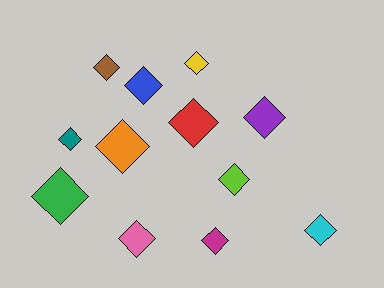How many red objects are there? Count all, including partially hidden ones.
There is 1 red object.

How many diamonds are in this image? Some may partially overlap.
There are 12 diamonds.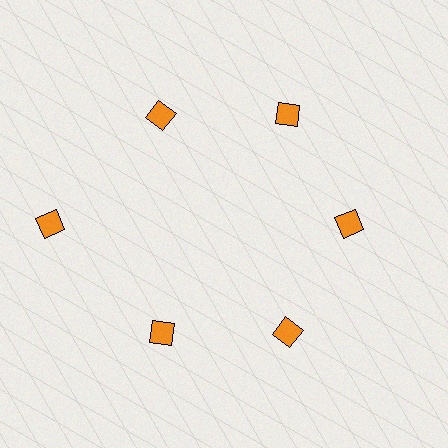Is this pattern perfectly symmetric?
No. The 6 orange diamonds are arranged in a ring, but one element near the 9 o'clock position is pushed outward from the center, breaking the 6-fold rotational symmetry.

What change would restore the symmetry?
The symmetry would be restored by moving it inward, back onto the ring so that all 6 diamonds sit at equal angles and equal distance from the center.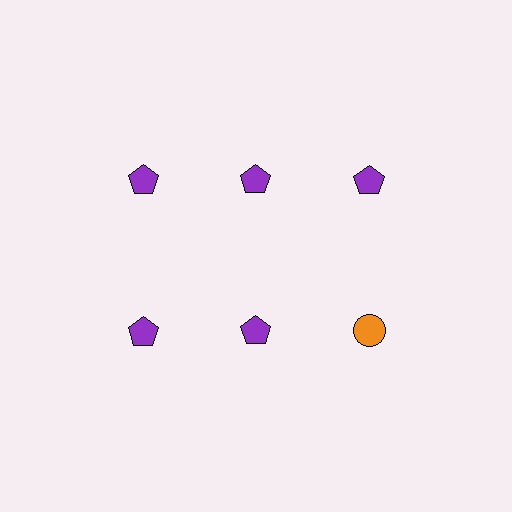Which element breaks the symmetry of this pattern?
The orange circle in the second row, center column breaks the symmetry. All other shapes are purple pentagons.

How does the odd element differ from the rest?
It differs in both color (orange instead of purple) and shape (circle instead of pentagon).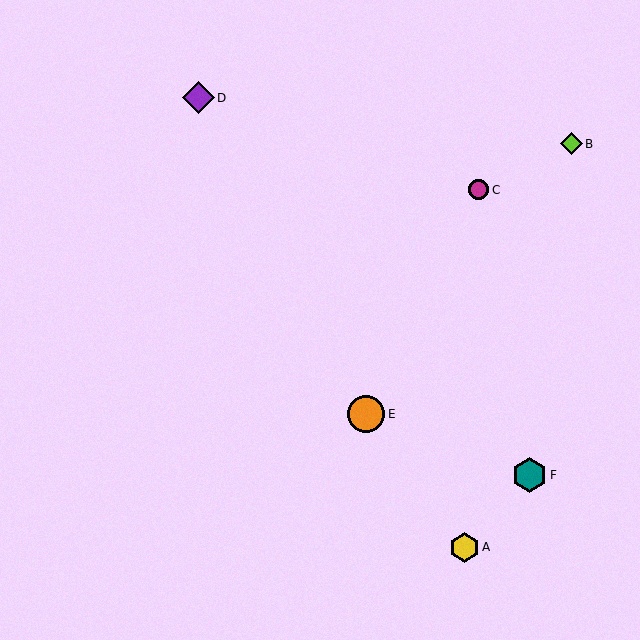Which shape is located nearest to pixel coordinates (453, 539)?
The yellow hexagon (labeled A) at (464, 547) is nearest to that location.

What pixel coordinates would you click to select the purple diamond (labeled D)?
Click at (198, 98) to select the purple diamond D.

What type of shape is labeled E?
Shape E is an orange circle.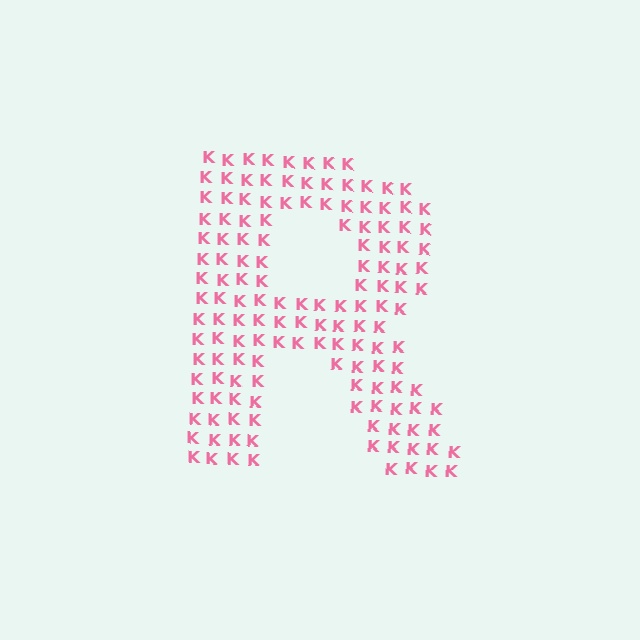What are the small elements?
The small elements are letter K's.